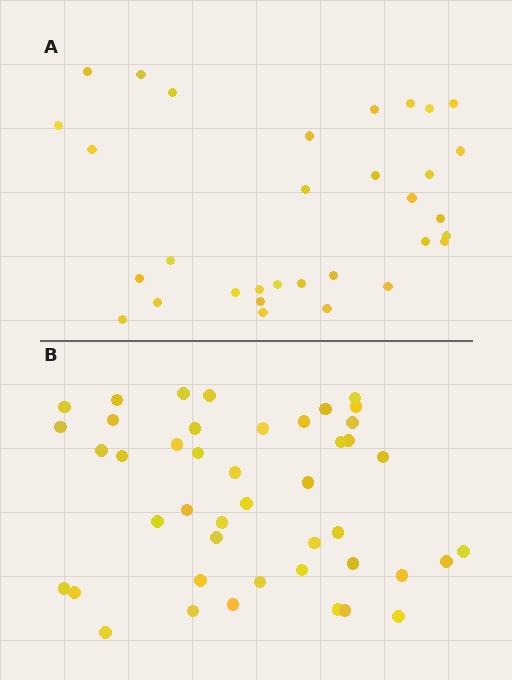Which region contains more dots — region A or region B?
Region B (the bottom region) has more dots.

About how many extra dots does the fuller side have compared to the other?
Region B has roughly 12 or so more dots than region A.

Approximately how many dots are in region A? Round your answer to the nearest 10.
About 30 dots. (The exact count is 32, which rounds to 30.)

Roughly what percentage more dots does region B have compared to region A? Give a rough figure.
About 40% more.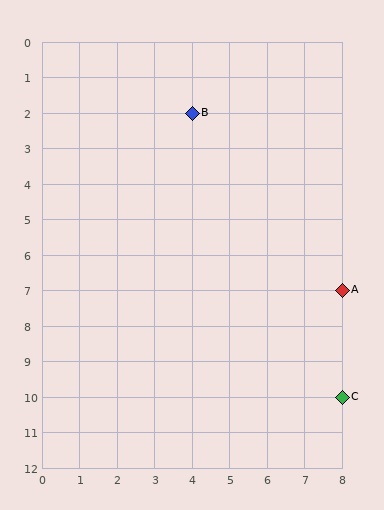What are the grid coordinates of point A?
Point A is at grid coordinates (8, 7).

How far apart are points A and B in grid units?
Points A and B are 4 columns and 5 rows apart (about 6.4 grid units diagonally).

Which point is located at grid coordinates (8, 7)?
Point A is at (8, 7).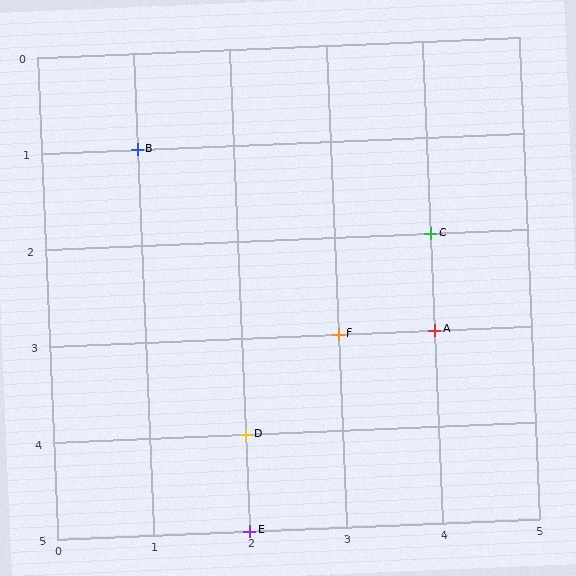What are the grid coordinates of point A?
Point A is at grid coordinates (4, 3).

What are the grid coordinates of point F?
Point F is at grid coordinates (3, 3).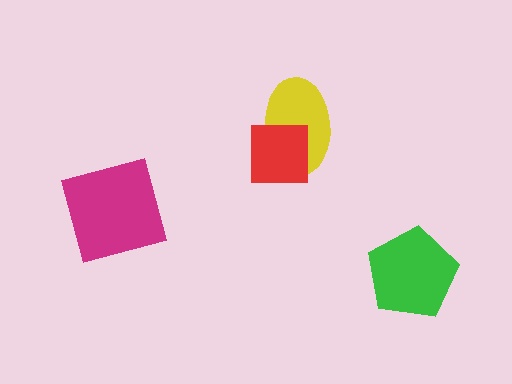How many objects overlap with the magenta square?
0 objects overlap with the magenta square.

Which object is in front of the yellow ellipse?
The red square is in front of the yellow ellipse.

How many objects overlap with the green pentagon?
0 objects overlap with the green pentagon.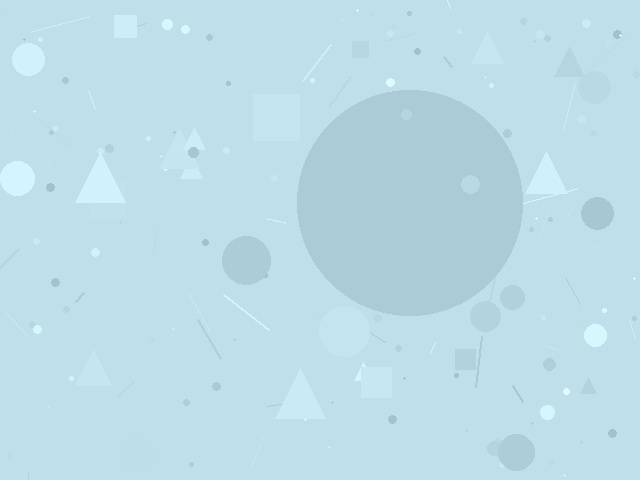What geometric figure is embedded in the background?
A circle is embedded in the background.